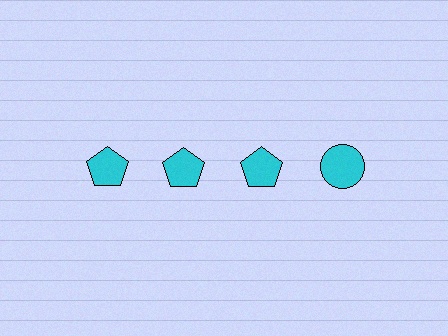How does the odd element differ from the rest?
It has a different shape: circle instead of pentagon.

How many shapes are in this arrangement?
There are 4 shapes arranged in a grid pattern.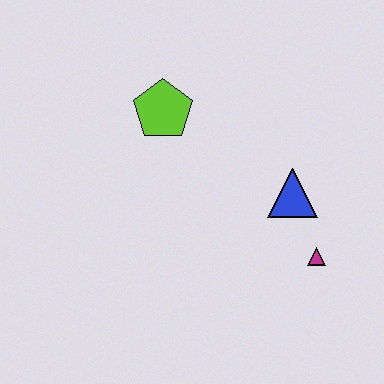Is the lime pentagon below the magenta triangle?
No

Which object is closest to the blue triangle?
The magenta triangle is closest to the blue triangle.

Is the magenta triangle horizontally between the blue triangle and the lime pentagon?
No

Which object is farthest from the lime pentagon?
The magenta triangle is farthest from the lime pentagon.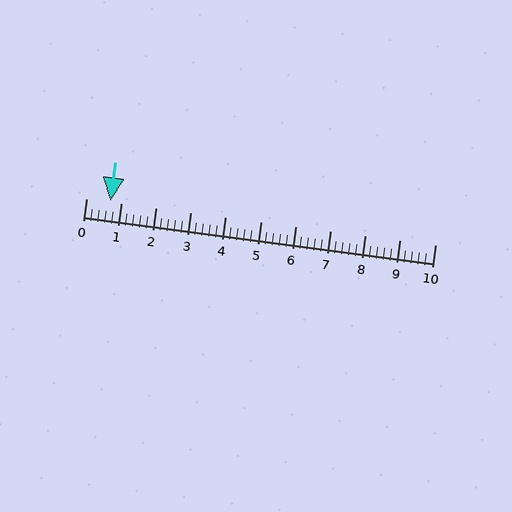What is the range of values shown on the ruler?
The ruler shows values from 0 to 10.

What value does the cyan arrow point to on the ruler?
The cyan arrow points to approximately 0.7.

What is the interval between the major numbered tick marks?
The major tick marks are spaced 1 units apart.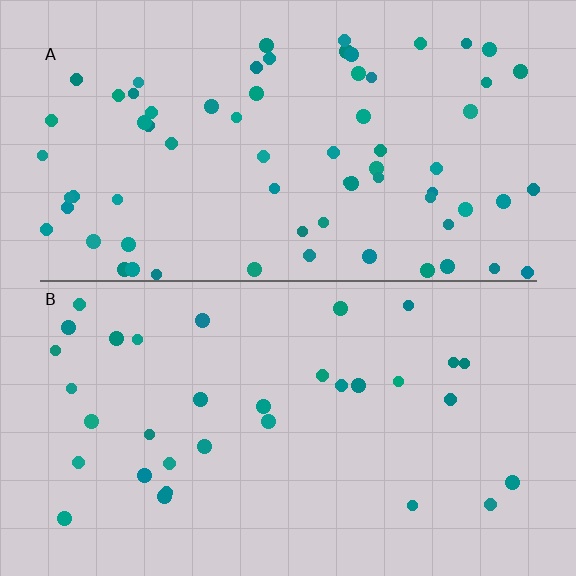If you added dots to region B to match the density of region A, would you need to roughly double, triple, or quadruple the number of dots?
Approximately double.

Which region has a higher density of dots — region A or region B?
A (the top).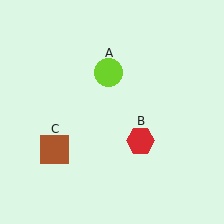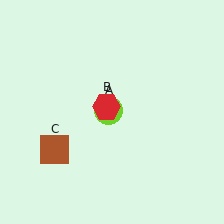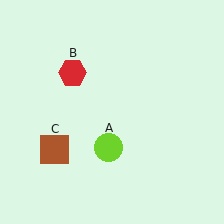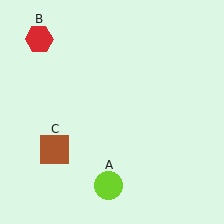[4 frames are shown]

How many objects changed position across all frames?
2 objects changed position: lime circle (object A), red hexagon (object B).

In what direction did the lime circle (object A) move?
The lime circle (object A) moved down.